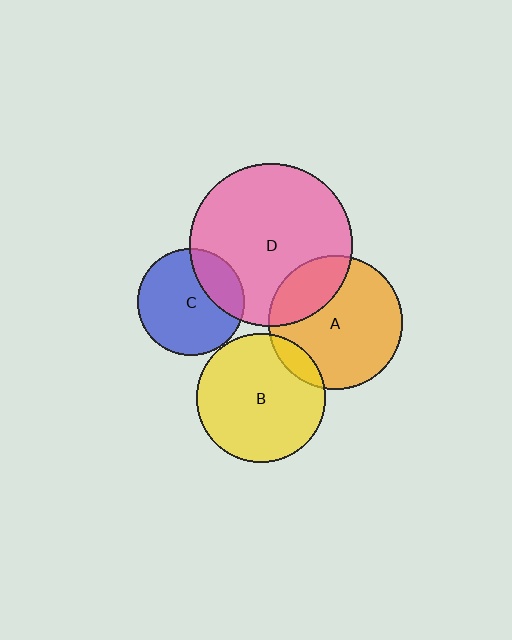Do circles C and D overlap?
Yes.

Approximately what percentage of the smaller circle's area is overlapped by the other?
Approximately 25%.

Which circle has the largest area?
Circle D (pink).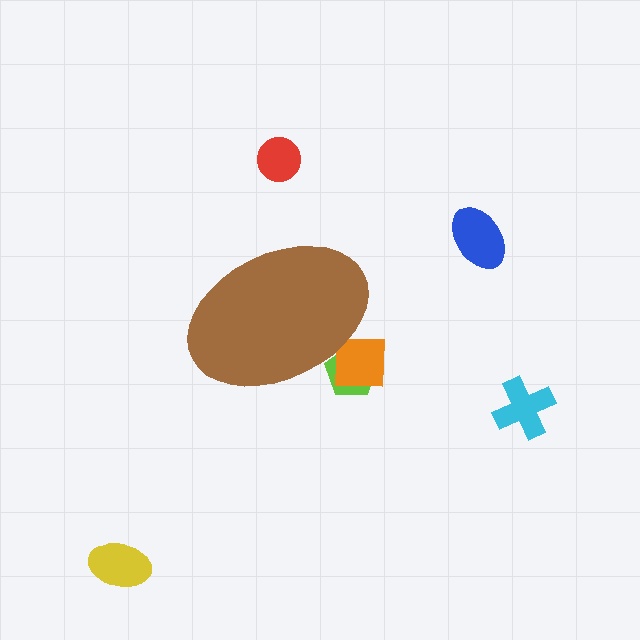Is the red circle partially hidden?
No, the red circle is fully visible.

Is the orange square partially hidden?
Yes, the orange square is partially hidden behind the brown ellipse.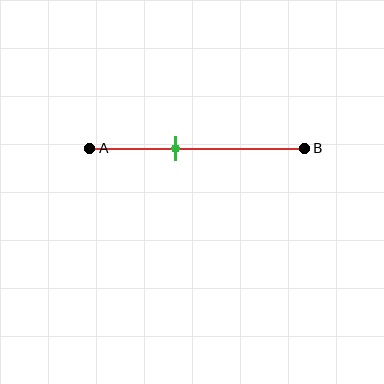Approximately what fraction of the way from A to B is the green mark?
The green mark is approximately 40% of the way from A to B.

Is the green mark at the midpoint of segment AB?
No, the mark is at about 40% from A, not at the 50% midpoint.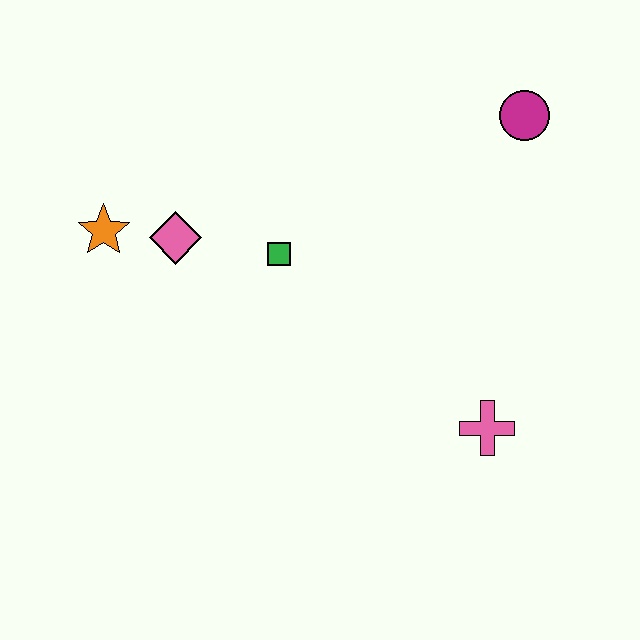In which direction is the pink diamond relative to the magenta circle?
The pink diamond is to the left of the magenta circle.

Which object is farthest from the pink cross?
The orange star is farthest from the pink cross.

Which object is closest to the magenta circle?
The green square is closest to the magenta circle.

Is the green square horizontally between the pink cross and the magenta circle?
No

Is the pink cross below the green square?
Yes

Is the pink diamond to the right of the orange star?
Yes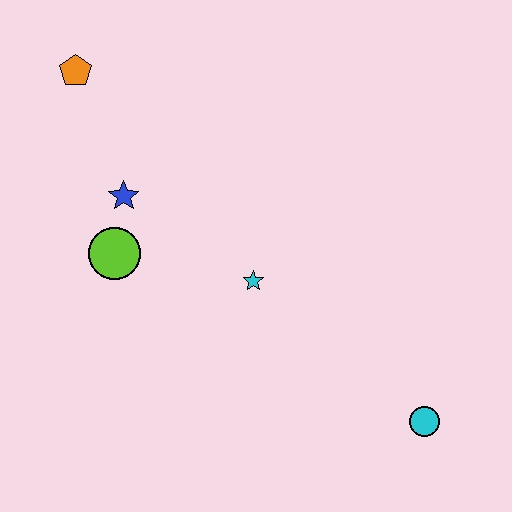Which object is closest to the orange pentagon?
The blue star is closest to the orange pentagon.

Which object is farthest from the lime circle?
The cyan circle is farthest from the lime circle.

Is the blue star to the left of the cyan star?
Yes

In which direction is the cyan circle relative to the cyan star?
The cyan circle is to the right of the cyan star.